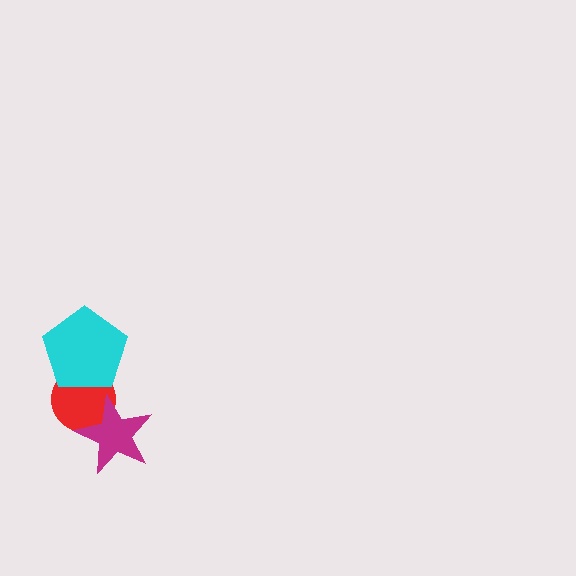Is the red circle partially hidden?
Yes, it is partially covered by another shape.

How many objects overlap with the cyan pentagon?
1 object overlaps with the cyan pentagon.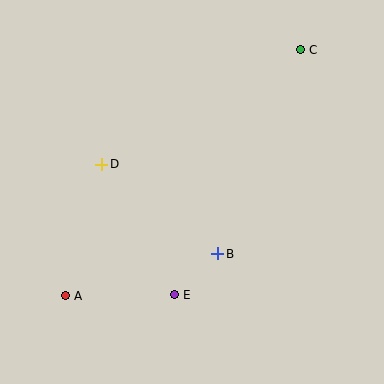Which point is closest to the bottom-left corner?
Point A is closest to the bottom-left corner.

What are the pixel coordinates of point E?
Point E is at (175, 295).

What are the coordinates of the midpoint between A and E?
The midpoint between A and E is at (120, 295).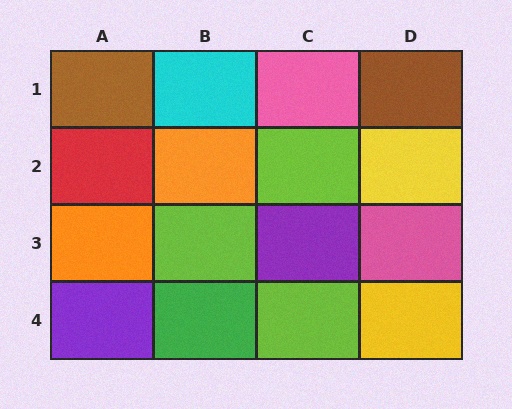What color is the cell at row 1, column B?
Cyan.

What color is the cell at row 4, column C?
Lime.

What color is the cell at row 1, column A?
Brown.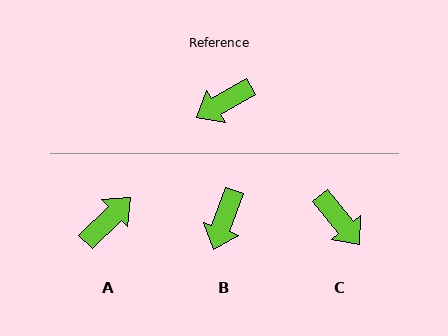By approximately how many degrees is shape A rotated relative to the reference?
Approximately 165 degrees clockwise.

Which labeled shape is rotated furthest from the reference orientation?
A, about 165 degrees away.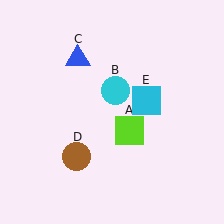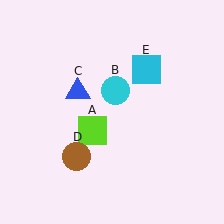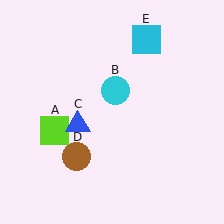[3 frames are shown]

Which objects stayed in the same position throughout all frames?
Cyan circle (object B) and brown circle (object D) remained stationary.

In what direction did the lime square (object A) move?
The lime square (object A) moved left.